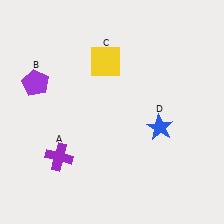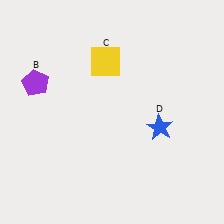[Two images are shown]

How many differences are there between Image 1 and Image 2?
There is 1 difference between the two images.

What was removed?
The purple cross (A) was removed in Image 2.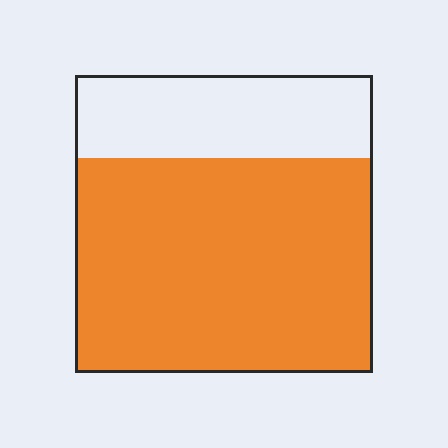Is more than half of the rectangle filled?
Yes.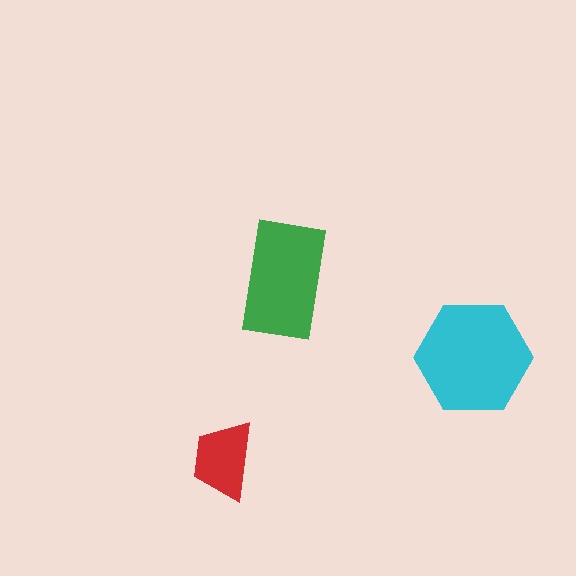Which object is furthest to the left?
The red trapezoid is leftmost.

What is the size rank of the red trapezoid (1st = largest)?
3rd.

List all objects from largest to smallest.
The cyan hexagon, the green rectangle, the red trapezoid.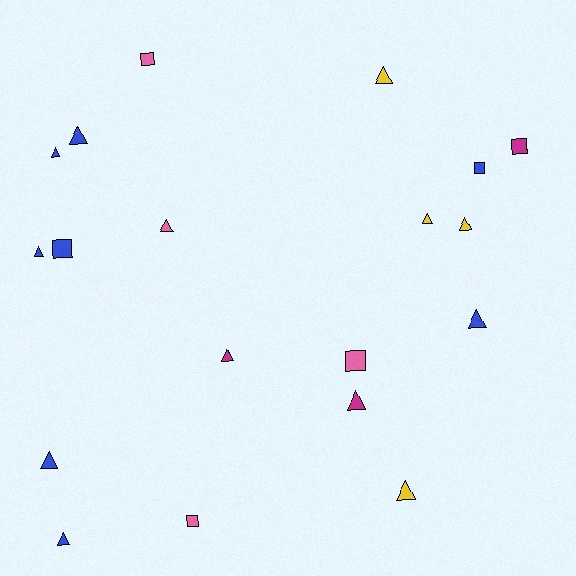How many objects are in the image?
There are 19 objects.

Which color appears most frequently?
Blue, with 8 objects.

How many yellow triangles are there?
There are 4 yellow triangles.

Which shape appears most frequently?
Triangle, with 13 objects.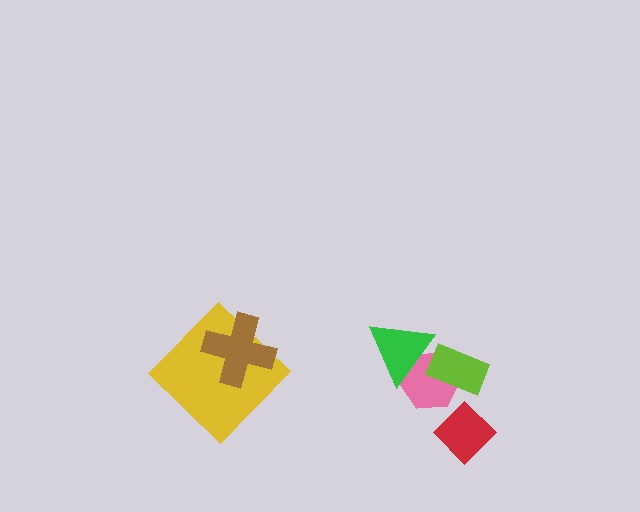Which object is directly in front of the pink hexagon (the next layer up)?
The green triangle is directly in front of the pink hexagon.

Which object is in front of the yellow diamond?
The brown cross is in front of the yellow diamond.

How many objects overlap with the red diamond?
0 objects overlap with the red diamond.